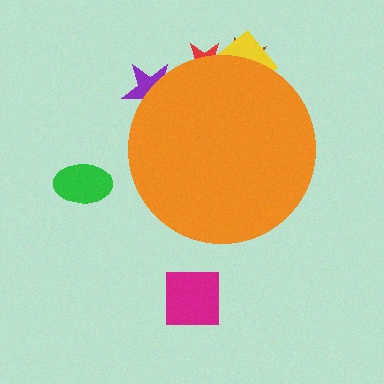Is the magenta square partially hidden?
No, the magenta square is fully visible.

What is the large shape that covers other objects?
An orange circle.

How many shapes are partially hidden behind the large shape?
4 shapes are partially hidden.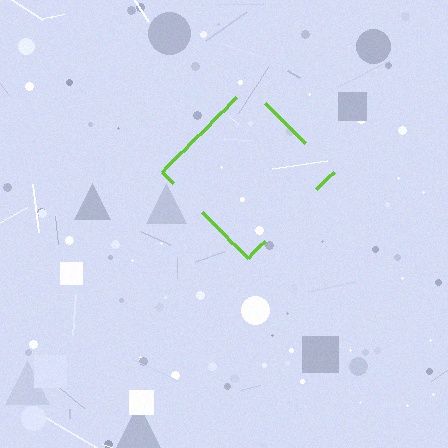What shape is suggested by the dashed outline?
The dashed outline suggests a diamond.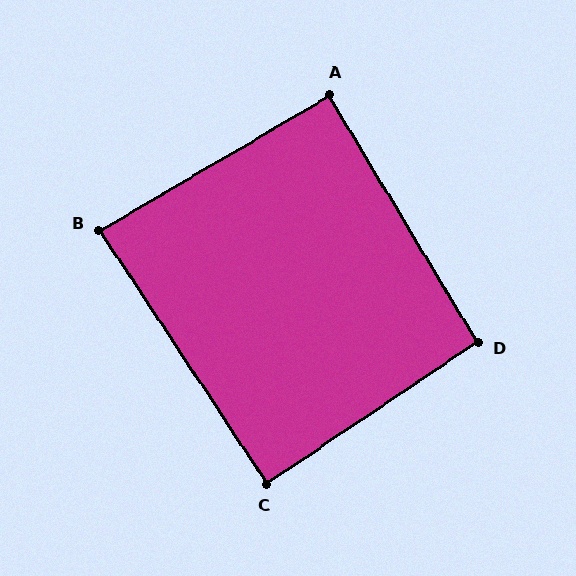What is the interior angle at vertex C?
Approximately 90 degrees (approximately right).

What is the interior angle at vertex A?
Approximately 90 degrees (approximately right).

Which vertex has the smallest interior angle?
B, at approximately 87 degrees.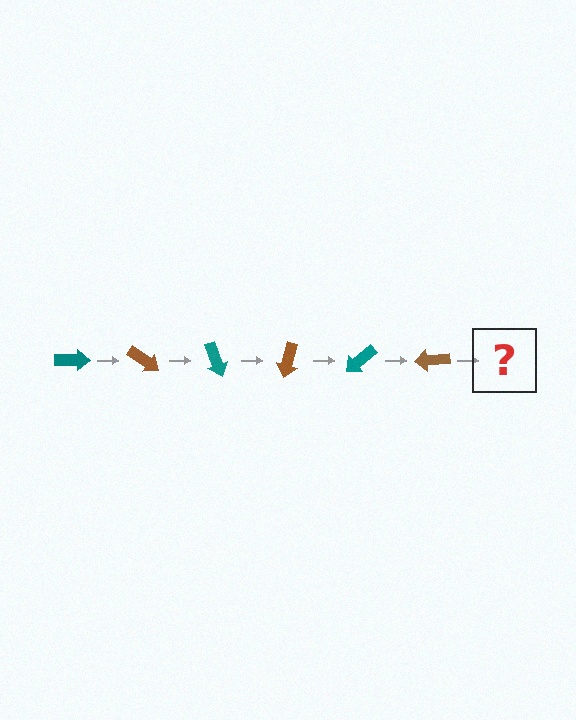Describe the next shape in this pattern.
It should be a teal arrow, rotated 210 degrees from the start.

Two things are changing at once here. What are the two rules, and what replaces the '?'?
The two rules are that it rotates 35 degrees each step and the color cycles through teal and brown. The '?' should be a teal arrow, rotated 210 degrees from the start.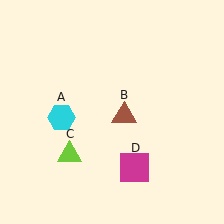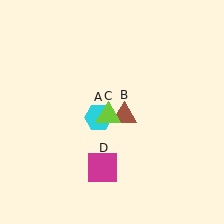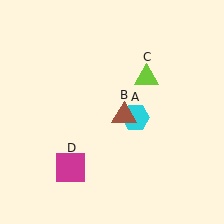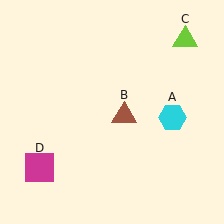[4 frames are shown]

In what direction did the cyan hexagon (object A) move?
The cyan hexagon (object A) moved right.